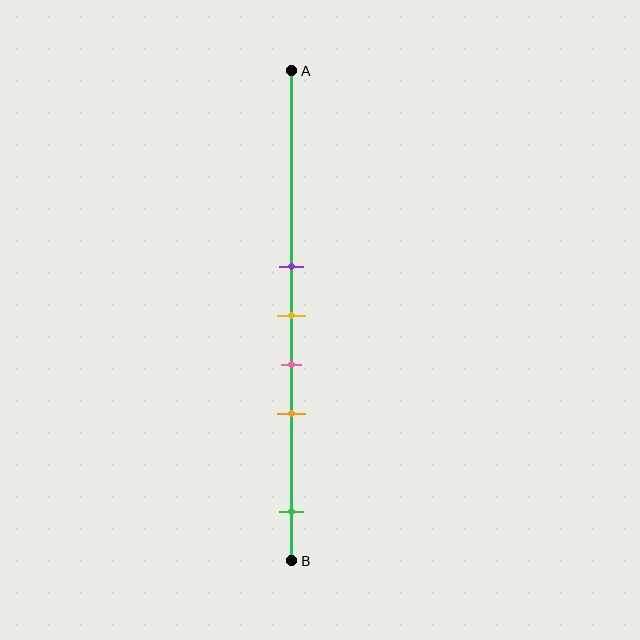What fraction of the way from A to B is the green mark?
The green mark is approximately 90% (0.9) of the way from A to B.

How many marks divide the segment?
There are 5 marks dividing the segment.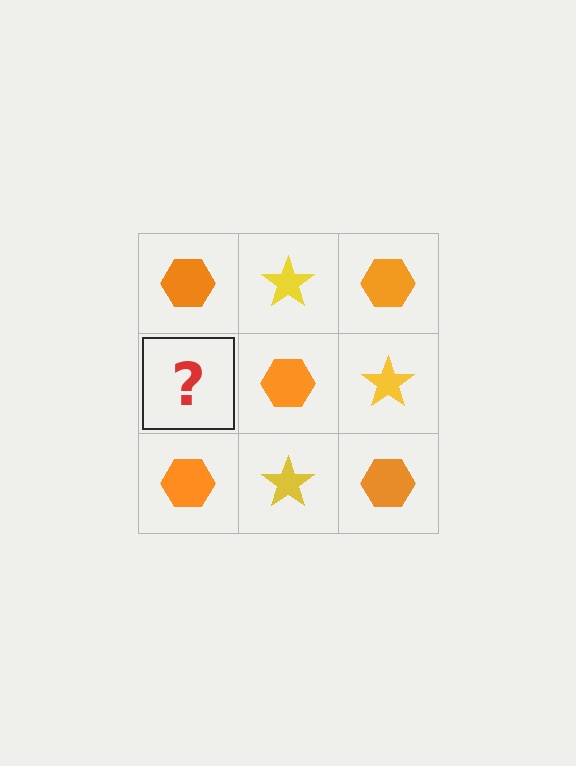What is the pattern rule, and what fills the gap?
The rule is that it alternates orange hexagon and yellow star in a checkerboard pattern. The gap should be filled with a yellow star.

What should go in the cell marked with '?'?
The missing cell should contain a yellow star.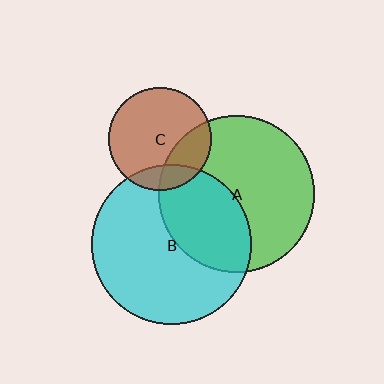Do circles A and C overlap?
Yes.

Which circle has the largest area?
Circle B (cyan).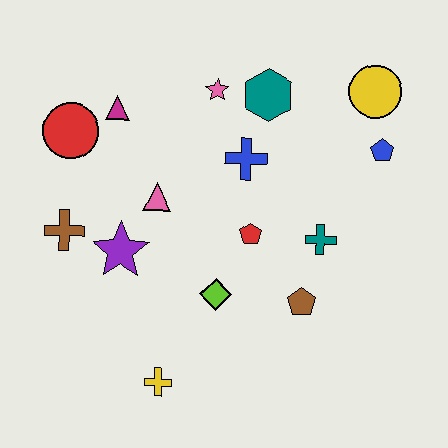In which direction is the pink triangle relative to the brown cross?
The pink triangle is to the right of the brown cross.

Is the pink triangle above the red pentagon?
Yes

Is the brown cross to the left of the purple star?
Yes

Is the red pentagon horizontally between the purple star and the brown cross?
No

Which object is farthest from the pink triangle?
The yellow circle is farthest from the pink triangle.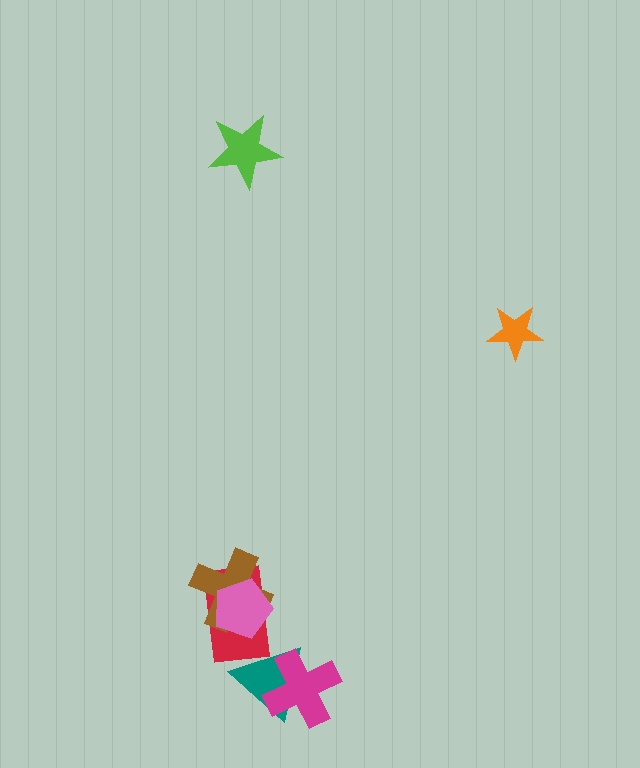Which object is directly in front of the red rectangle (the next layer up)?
The brown cross is directly in front of the red rectangle.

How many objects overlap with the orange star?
0 objects overlap with the orange star.